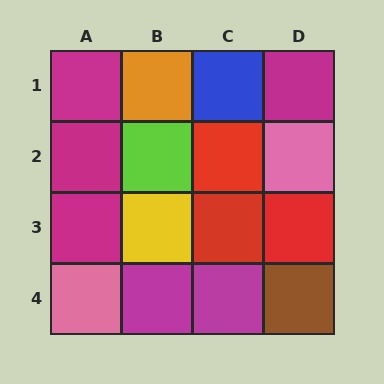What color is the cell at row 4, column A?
Pink.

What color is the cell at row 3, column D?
Red.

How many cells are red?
3 cells are red.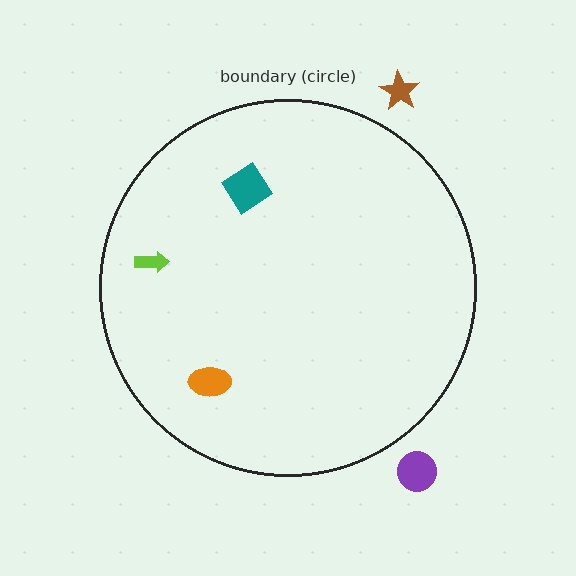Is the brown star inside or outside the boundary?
Outside.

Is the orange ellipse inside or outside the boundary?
Inside.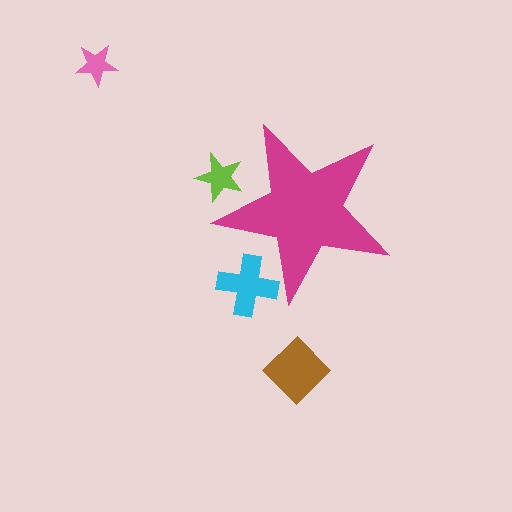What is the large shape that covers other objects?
A magenta star.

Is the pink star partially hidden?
No, the pink star is fully visible.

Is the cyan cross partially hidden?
Yes, the cyan cross is partially hidden behind the magenta star.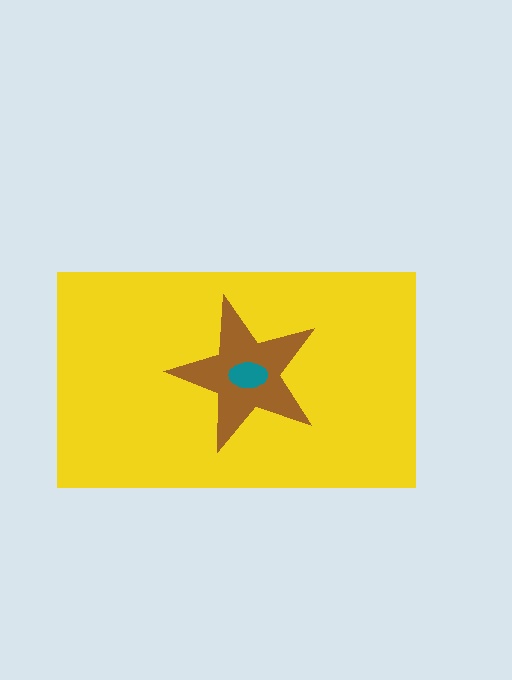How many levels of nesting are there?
3.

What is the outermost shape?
The yellow rectangle.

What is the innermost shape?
The teal ellipse.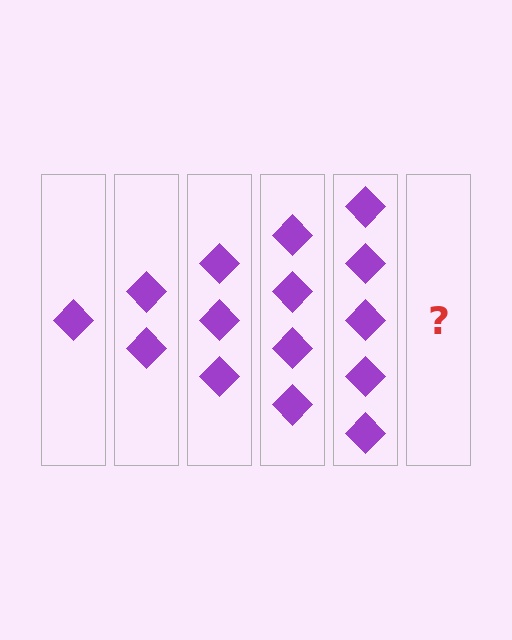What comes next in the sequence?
The next element should be 6 diamonds.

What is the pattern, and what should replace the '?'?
The pattern is that each step adds one more diamond. The '?' should be 6 diamonds.